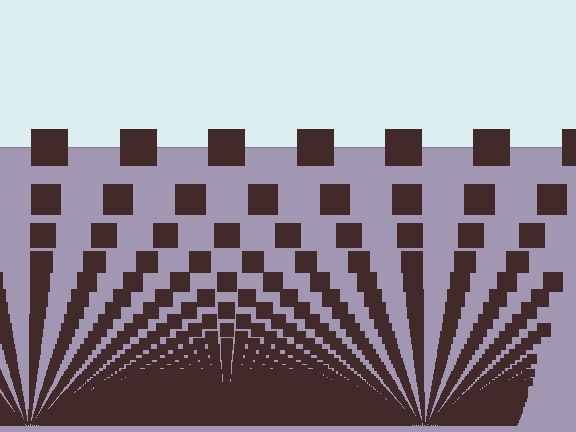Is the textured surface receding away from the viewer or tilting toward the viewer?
The surface appears to tilt toward the viewer. Texture elements get larger and sparser toward the top.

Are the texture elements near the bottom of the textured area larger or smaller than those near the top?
Smaller. The gradient is inverted — elements near the bottom are smaller and denser.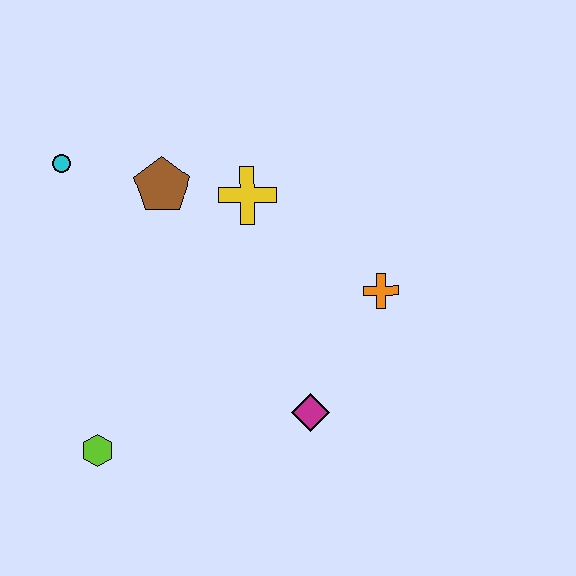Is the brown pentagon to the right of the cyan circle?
Yes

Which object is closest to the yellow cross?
The brown pentagon is closest to the yellow cross.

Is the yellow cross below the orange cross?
No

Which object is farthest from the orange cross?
The cyan circle is farthest from the orange cross.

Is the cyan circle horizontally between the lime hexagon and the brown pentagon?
No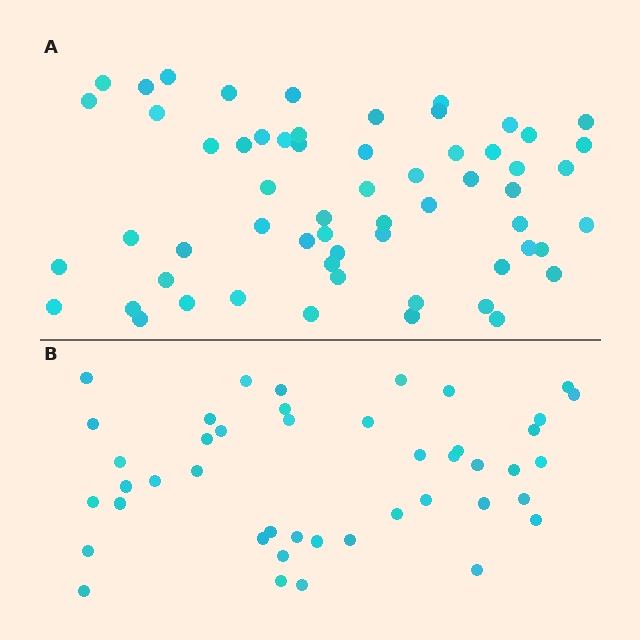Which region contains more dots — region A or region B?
Region A (the top region) has more dots.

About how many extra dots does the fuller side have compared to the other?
Region A has approximately 15 more dots than region B.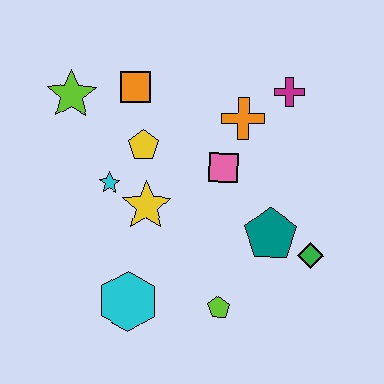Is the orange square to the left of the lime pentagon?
Yes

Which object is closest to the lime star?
The orange square is closest to the lime star.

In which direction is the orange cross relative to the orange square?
The orange cross is to the right of the orange square.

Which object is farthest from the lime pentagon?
The lime star is farthest from the lime pentagon.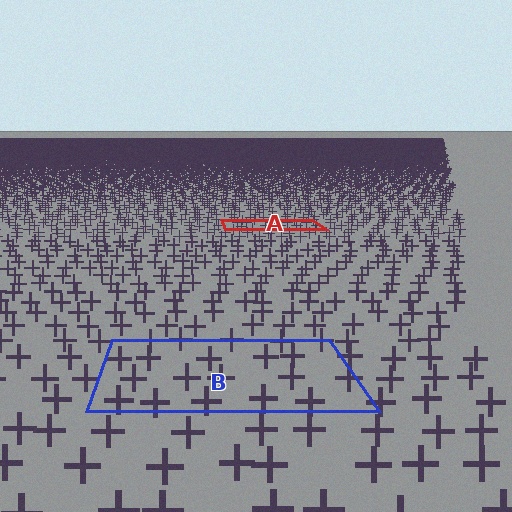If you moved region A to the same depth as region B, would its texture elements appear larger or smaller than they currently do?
They would appear larger. At a closer depth, the same texture elements are projected at a bigger on-screen size.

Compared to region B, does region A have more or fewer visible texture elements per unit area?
Region A has more texture elements per unit area — they are packed more densely because it is farther away.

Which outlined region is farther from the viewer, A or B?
Region A is farther from the viewer — the texture elements inside it appear smaller and more densely packed.